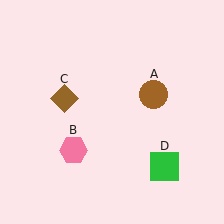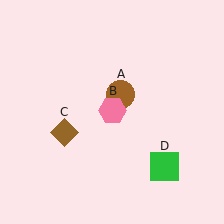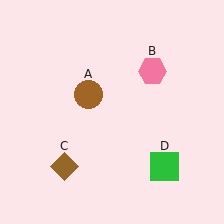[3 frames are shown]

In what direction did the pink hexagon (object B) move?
The pink hexagon (object B) moved up and to the right.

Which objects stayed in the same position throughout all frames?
Green square (object D) remained stationary.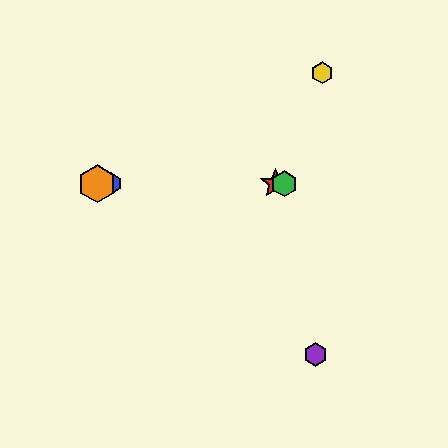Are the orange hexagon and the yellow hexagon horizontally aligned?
No, the orange hexagon is at y≈184 and the yellow hexagon is at y≈73.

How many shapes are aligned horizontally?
4 shapes (the red star, the blue hexagon, the green hexagon, the orange hexagon) are aligned horizontally.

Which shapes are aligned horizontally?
The red star, the blue hexagon, the green hexagon, the orange hexagon are aligned horizontally.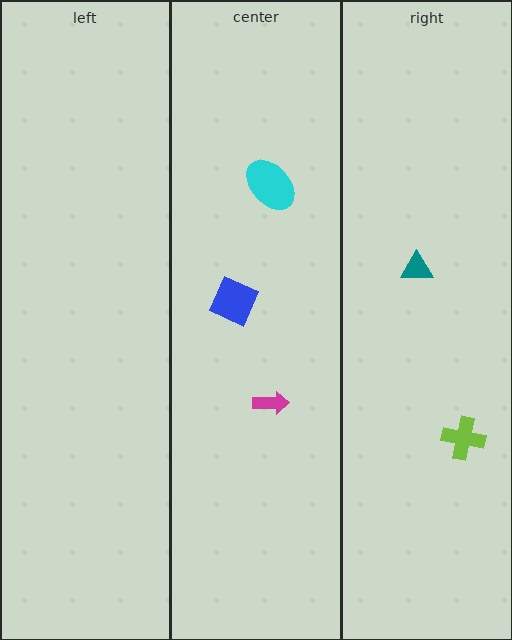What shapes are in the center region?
The cyan ellipse, the magenta arrow, the blue diamond.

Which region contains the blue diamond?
The center region.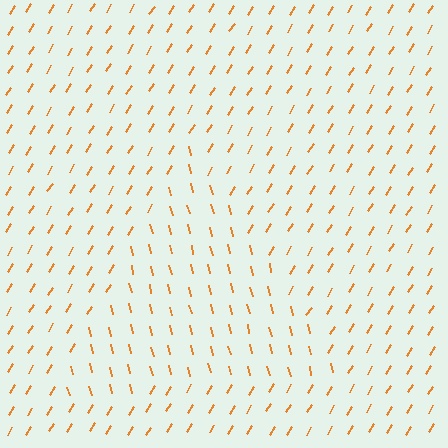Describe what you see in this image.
The image is filled with small orange line segments. A triangle region in the image has lines oriented differently from the surrounding lines, creating a visible texture boundary.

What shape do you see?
I see a triangle.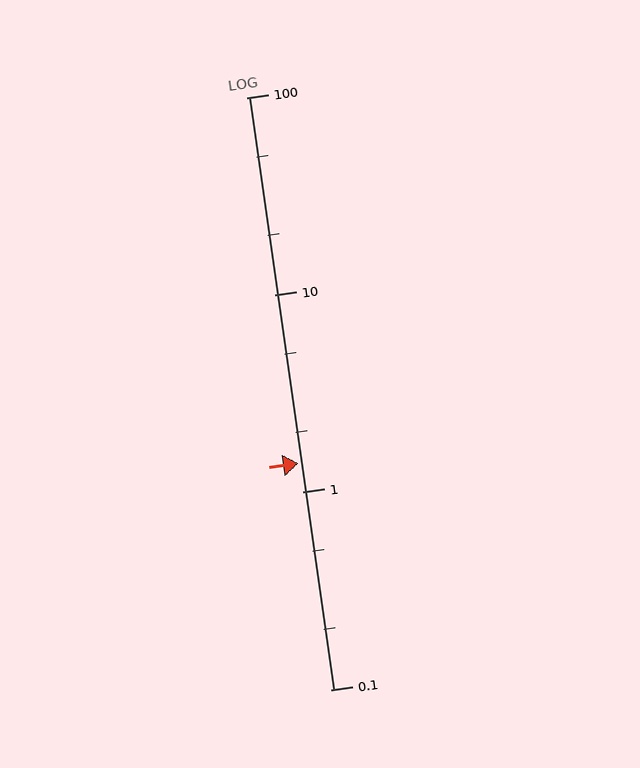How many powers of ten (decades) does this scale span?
The scale spans 3 decades, from 0.1 to 100.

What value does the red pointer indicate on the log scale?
The pointer indicates approximately 1.4.